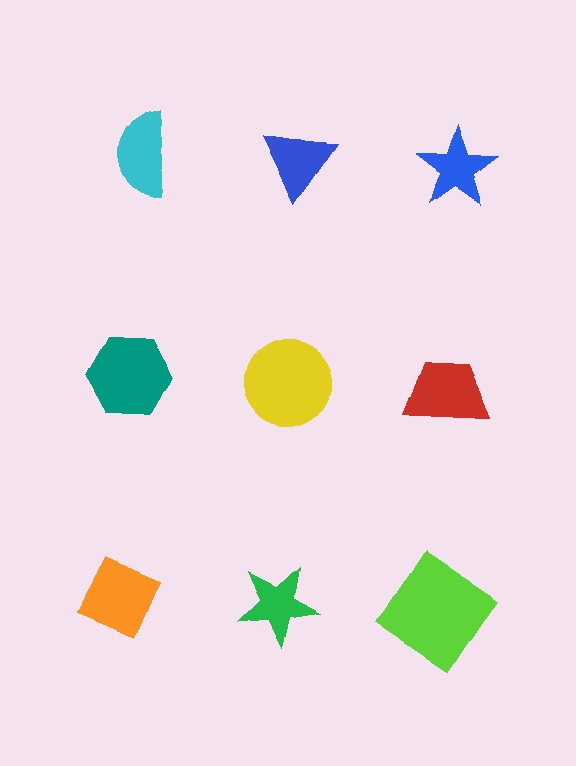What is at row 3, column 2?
A green star.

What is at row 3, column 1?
An orange diamond.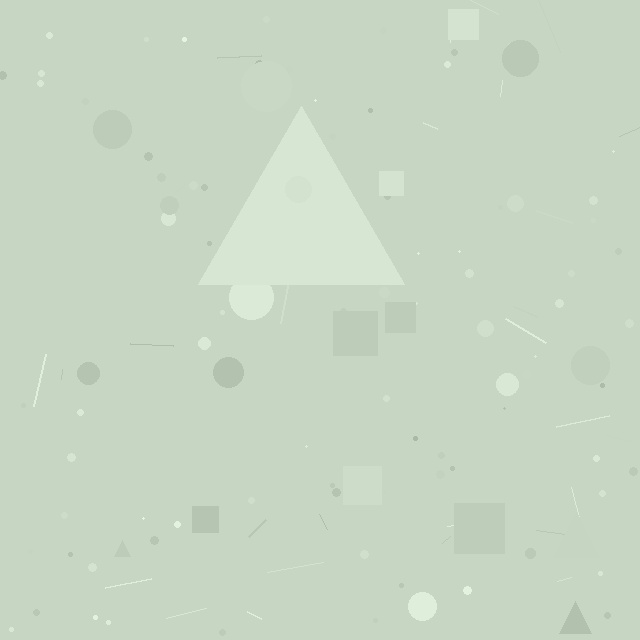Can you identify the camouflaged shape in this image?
The camouflaged shape is a triangle.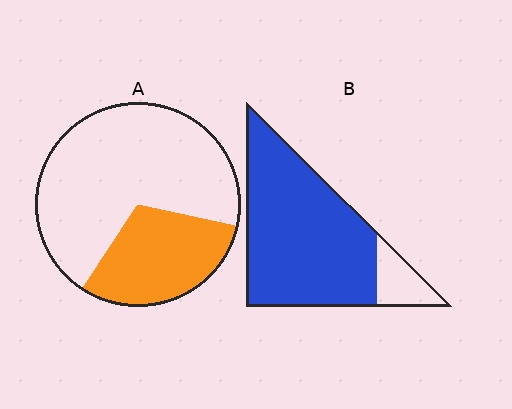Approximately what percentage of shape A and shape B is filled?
A is approximately 30% and B is approximately 85%.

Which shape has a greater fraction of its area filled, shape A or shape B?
Shape B.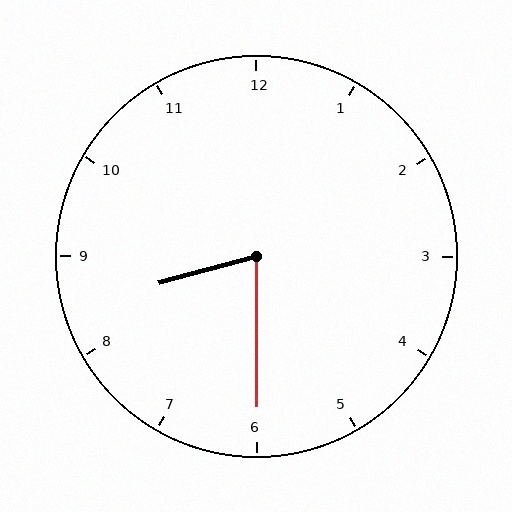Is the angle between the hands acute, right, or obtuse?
It is acute.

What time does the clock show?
8:30.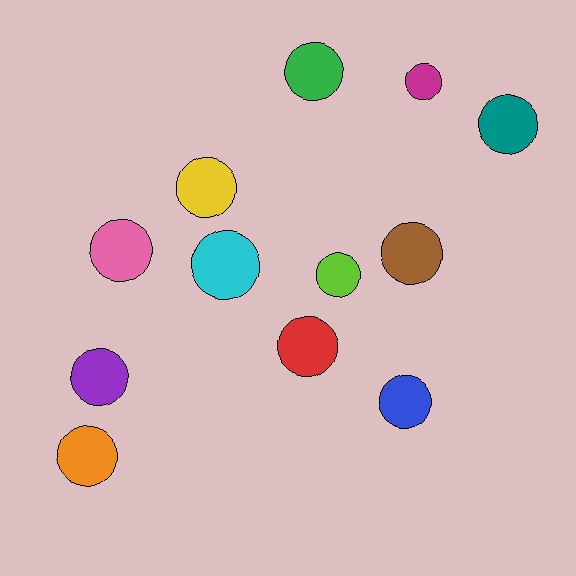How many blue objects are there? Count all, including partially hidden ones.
There is 1 blue object.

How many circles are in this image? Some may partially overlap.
There are 12 circles.